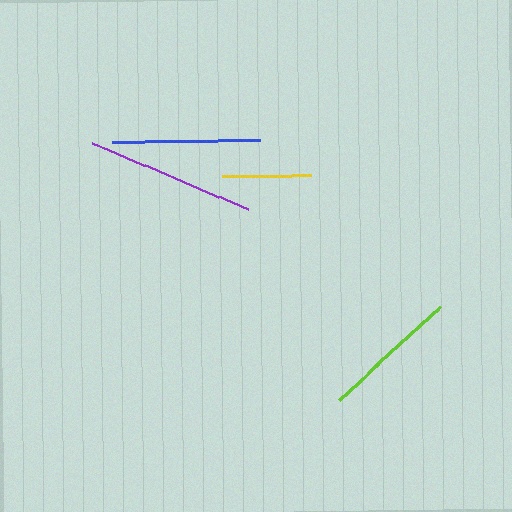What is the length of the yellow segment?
The yellow segment is approximately 89 pixels long.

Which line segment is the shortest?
The yellow line is the shortest at approximately 89 pixels.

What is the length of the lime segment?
The lime segment is approximately 138 pixels long.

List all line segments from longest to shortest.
From longest to shortest: purple, blue, lime, yellow.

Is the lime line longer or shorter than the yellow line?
The lime line is longer than the yellow line.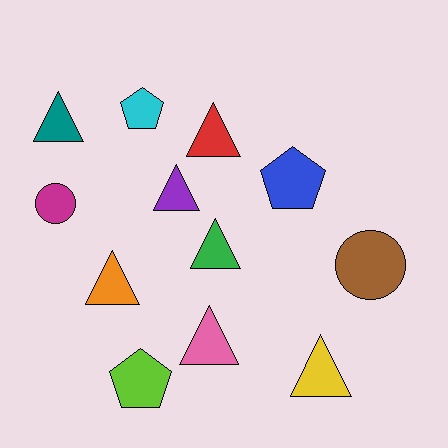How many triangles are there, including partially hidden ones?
There are 7 triangles.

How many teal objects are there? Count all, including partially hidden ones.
There is 1 teal object.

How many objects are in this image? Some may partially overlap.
There are 12 objects.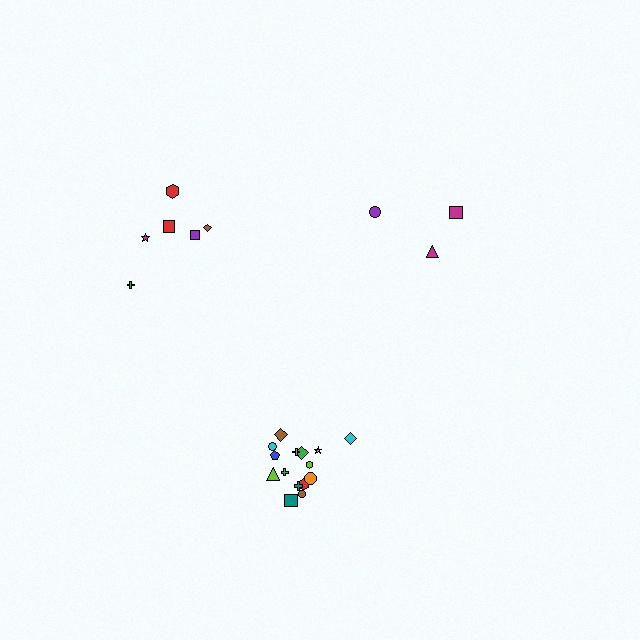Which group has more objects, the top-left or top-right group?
The top-left group.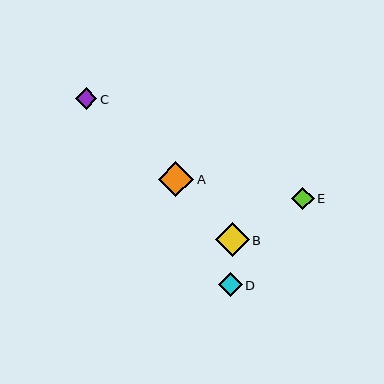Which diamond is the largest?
Diamond A is the largest with a size of approximately 35 pixels.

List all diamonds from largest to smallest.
From largest to smallest: A, B, D, E, C.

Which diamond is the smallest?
Diamond C is the smallest with a size of approximately 21 pixels.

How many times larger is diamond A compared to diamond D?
Diamond A is approximately 1.5 times the size of diamond D.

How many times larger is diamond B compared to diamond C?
Diamond B is approximately 1.6 times the size of diamond C.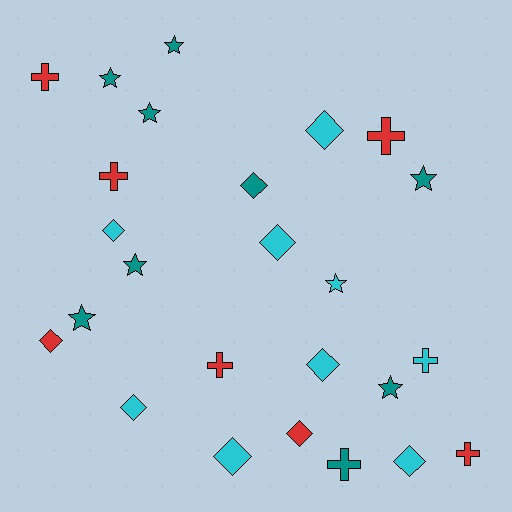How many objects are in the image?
There are 25 objects.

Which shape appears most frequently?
Diamond, with 10 objects.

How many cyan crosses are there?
There is 1 cyan cross.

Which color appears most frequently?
Cyan, with 9 objects.